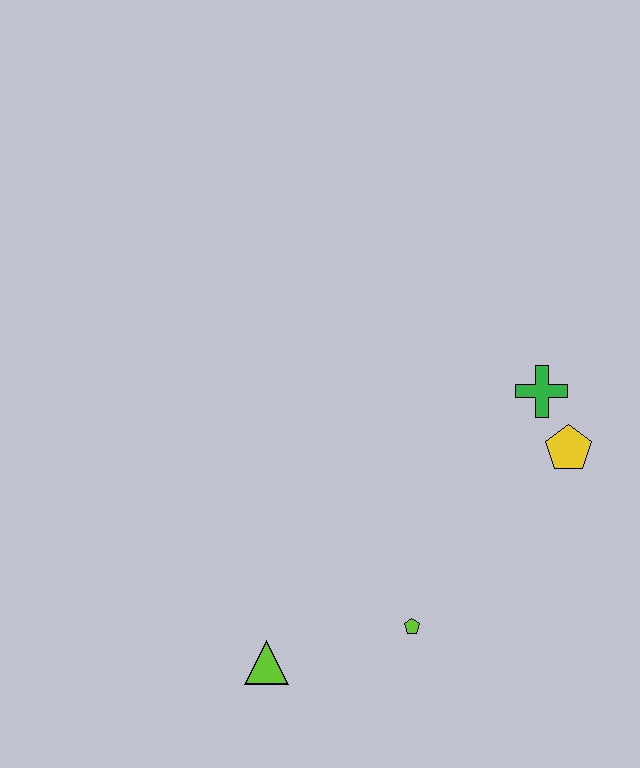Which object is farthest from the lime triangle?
The green cross is farthest from the lime triangle.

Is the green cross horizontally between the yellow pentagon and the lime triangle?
Yes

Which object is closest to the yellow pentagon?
The green cross is closest to the yellow pentagon.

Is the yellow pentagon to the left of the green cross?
No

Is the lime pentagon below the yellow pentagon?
Yes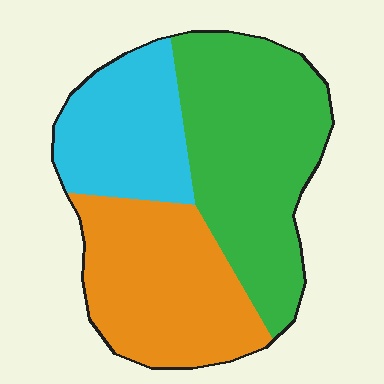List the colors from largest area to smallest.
From largest to smallest: green, orange, cyan.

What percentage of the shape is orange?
Orange takes up between a third and a half of the shape.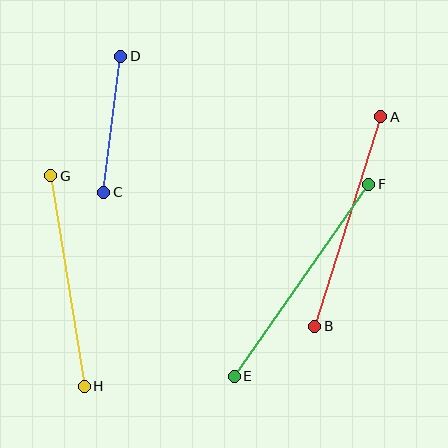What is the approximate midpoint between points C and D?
The midpoint is at approximately (112, 124) pixels.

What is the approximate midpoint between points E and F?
The midpoint is at approximately (301, 280) pixels.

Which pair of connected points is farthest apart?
Points E and F are farthest apart.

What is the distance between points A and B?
The distance is approximately 220 pixels.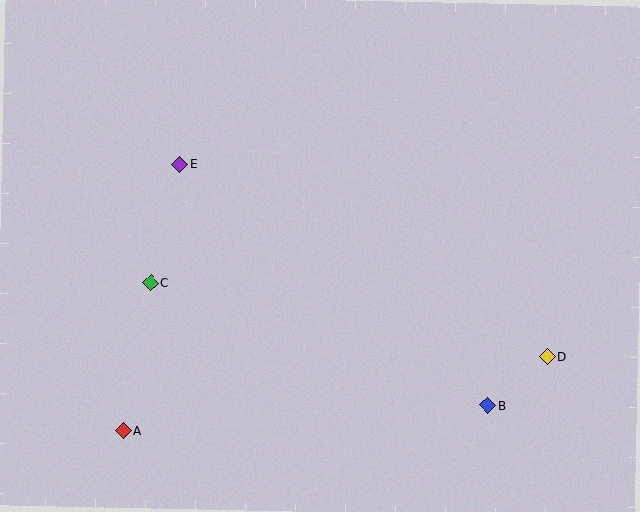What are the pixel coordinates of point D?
Point D is at (547, 356).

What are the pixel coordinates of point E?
Point E is at (180, 164).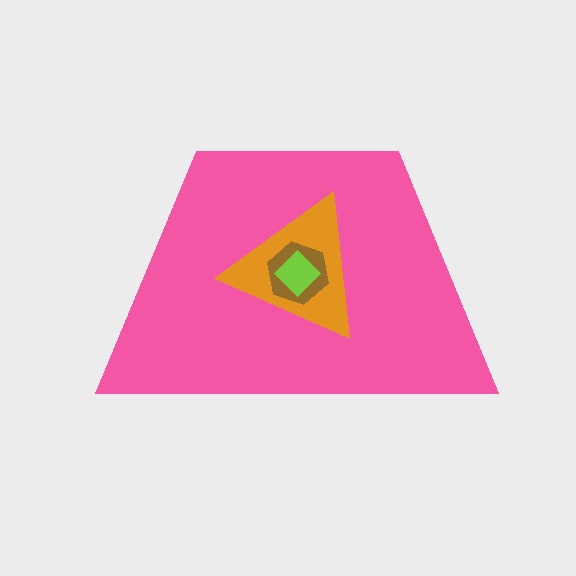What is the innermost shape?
The lime diamond.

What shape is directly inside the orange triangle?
The brown hexagon.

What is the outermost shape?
The pink trapezoid.